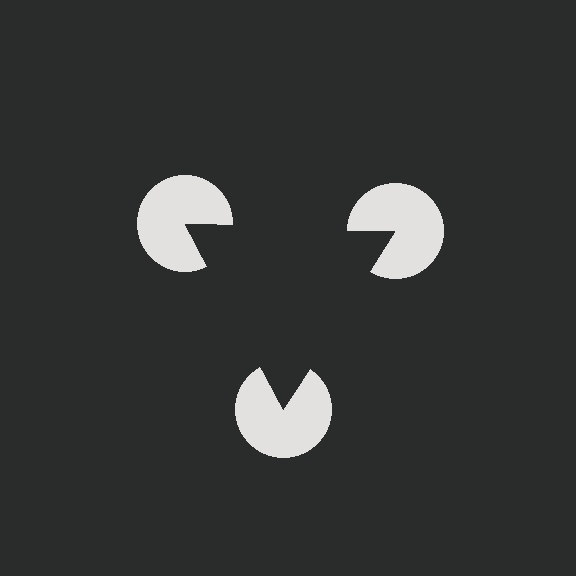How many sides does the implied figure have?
3 sides.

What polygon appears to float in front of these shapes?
An illusory triangle — its edges are inferred from the aligned wedge cuts in the pac-man discs, not physically drawn.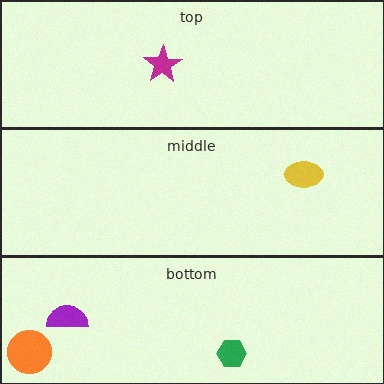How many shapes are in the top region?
1.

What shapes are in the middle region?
The yellow ellipse.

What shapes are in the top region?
The magenta star.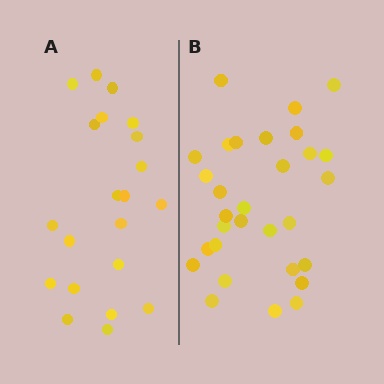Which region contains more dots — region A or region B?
Region B (the right region) has more dots.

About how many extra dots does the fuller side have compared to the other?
Region B has roughly 8 or so more dots than region A.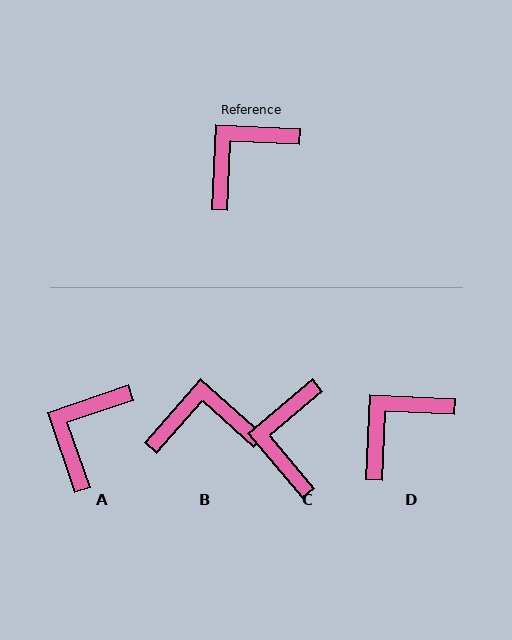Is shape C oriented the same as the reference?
No, it is off by about 43 degrees.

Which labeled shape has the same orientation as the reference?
D.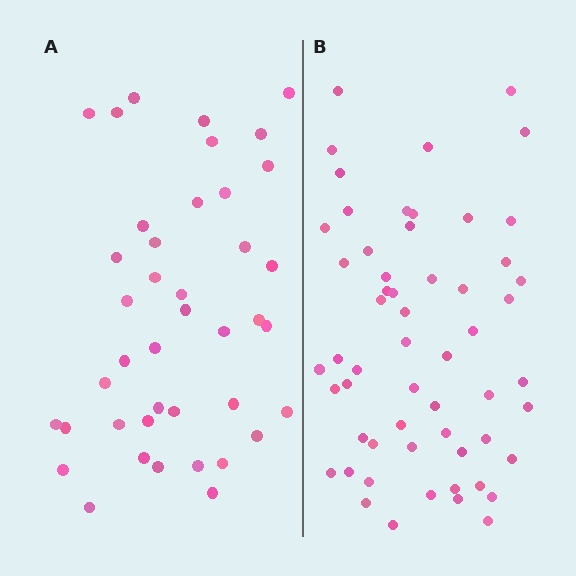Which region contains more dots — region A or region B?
Region B (the right region) has more dots.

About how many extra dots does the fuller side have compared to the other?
Region B has approximately 15 more dots than region A.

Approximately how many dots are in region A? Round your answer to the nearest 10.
About 40 dots. (The exact count is 41, which rounds to 40.)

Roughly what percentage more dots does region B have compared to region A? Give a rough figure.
About 40% more.